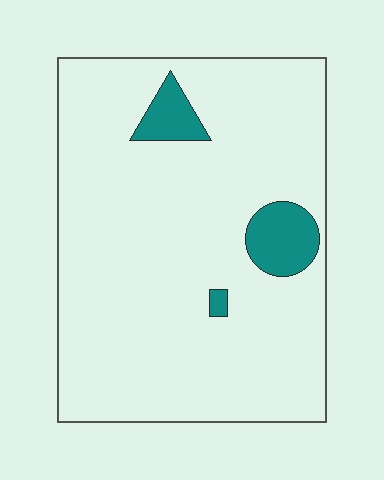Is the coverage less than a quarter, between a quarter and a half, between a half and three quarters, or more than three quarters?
Less than a quarter.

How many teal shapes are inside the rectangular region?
3.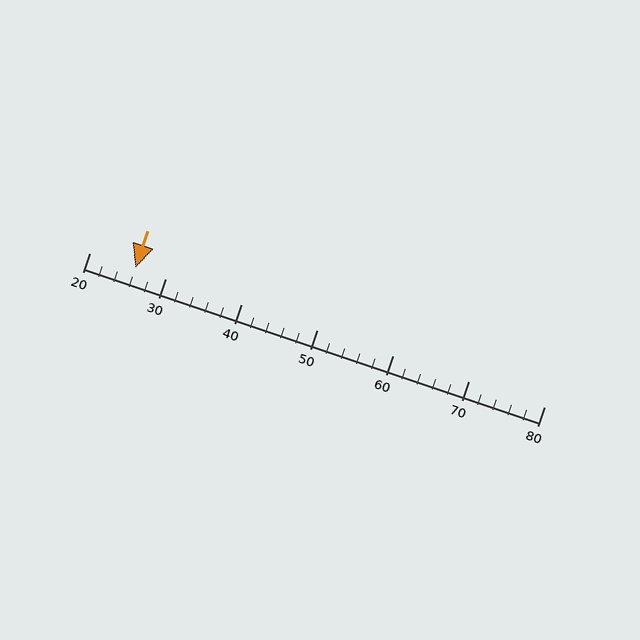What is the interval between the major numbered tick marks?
The major tick marks are spaced 10 units apart.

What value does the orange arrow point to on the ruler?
The orange arrow points to approximately 26.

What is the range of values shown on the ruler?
The ruler shows values from 20 to 80.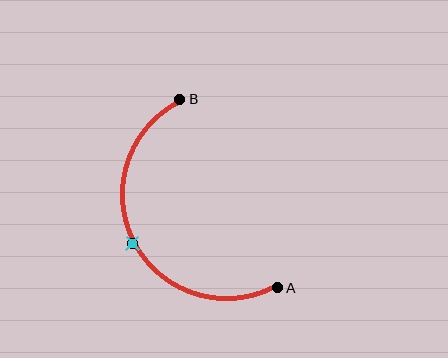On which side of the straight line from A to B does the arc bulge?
The arc bulges to the left of the straight line connecting A and B.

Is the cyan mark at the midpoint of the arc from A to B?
Yes. The cyan mark lies on the arc at equal arc-length from both A and B — it is the arc midpoint.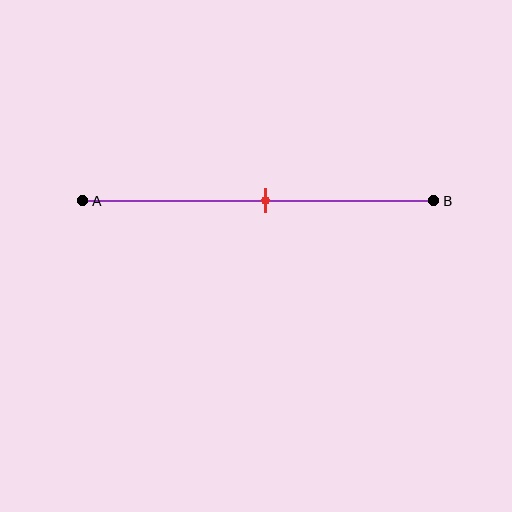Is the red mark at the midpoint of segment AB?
Yes, the mark is approximately at the midpoint.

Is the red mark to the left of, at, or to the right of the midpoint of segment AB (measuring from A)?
The red mark is approximately at the midpoint of segment AB.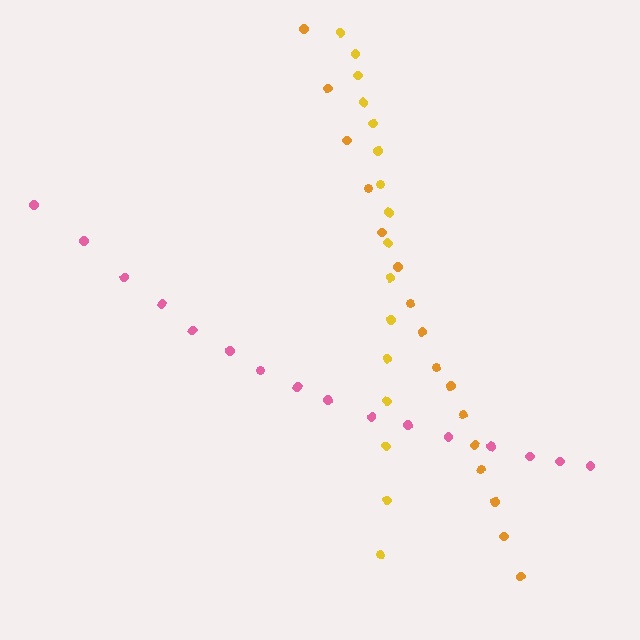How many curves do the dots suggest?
There are 3 distinct paths.